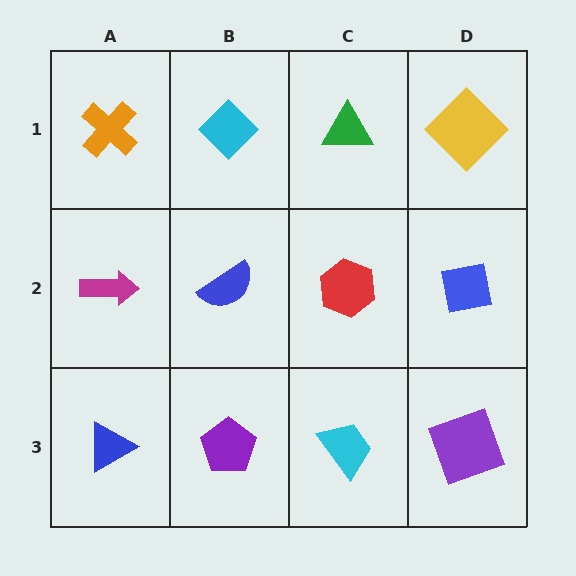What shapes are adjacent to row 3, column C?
A red hexagon (row 2, column C), a purple pentagon (row 3, column B), a purple square (row 3, column D).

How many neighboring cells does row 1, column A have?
2.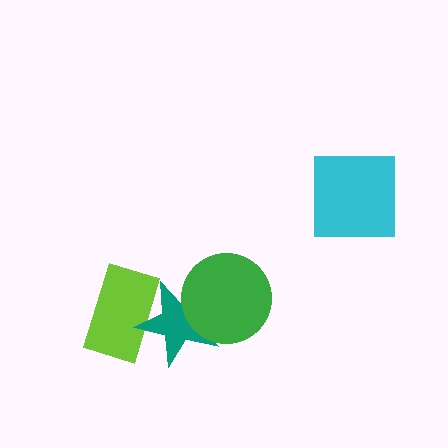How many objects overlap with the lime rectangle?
1 object overlaps with the lime rectangle.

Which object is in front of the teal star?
The green circle is in front of the teal star.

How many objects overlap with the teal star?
2 objects overlap with the teal star.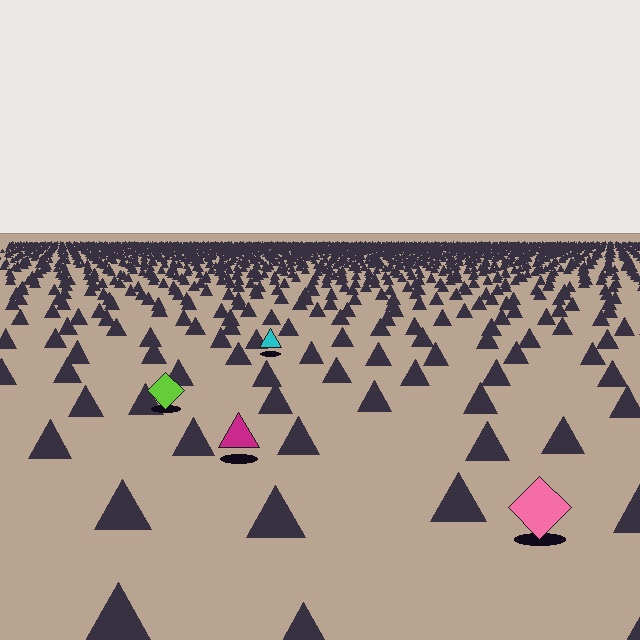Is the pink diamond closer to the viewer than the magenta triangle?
Yes. The pink diamond is closer — you can tell from the texture gradient: the ground texture is coarser near it.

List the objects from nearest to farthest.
From nearest to farthest: the pink diamond, the magenta triangle, the lime diamond, the cyan triangle.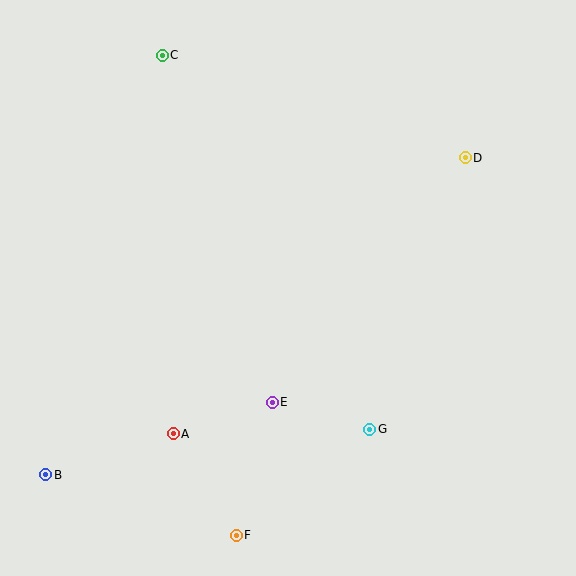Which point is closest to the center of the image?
Point E at (272, 402) is closest to the center.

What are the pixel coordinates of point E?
Point E is at (272, 402).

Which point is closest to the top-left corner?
Point C is closest to the top-left corner.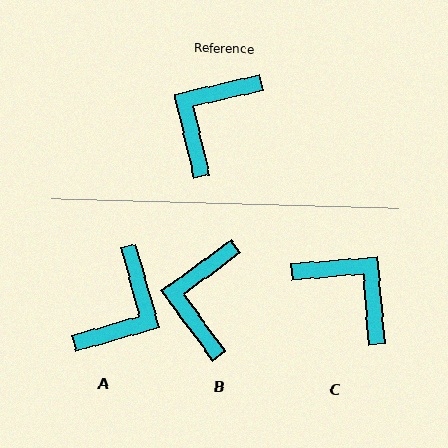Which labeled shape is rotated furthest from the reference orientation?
A, about 178 degrees away.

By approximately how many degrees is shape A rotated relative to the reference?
Approximately 178 degrees clockwise.